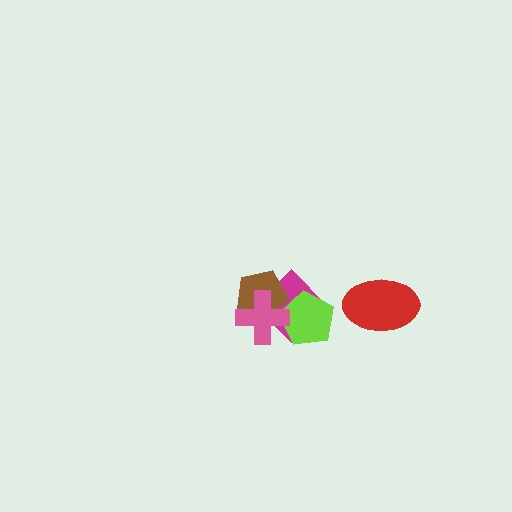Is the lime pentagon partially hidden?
Yes, it is partially covered by another shape.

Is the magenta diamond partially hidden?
Yes, it is partially covered by another shape.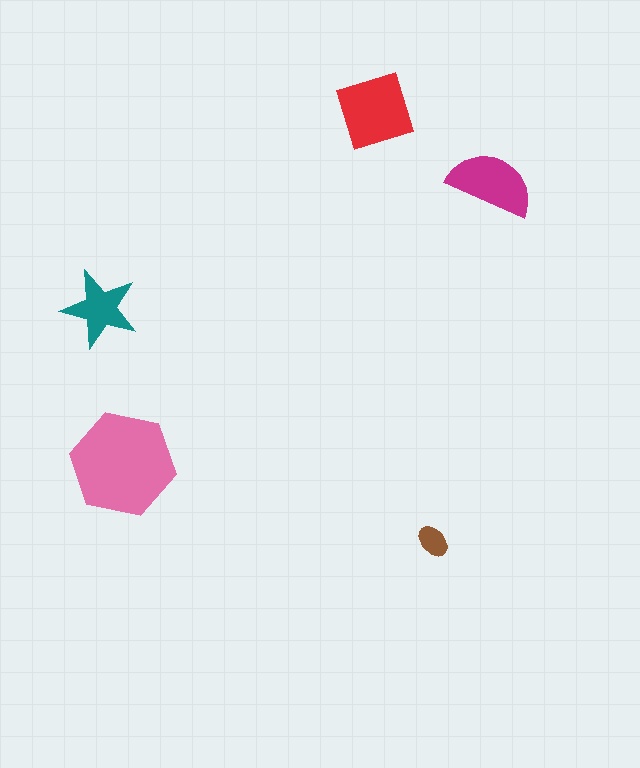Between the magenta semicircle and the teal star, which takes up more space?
The magenta semicircle.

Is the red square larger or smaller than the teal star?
Larger.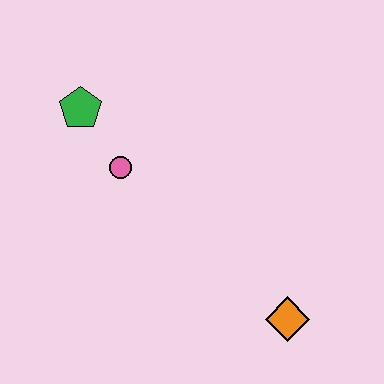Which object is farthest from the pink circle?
The orange diamond is farthest from the pink circle.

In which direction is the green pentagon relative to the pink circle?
The green pentagon is above the pink circle.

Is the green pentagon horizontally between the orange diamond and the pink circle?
No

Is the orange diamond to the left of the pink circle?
No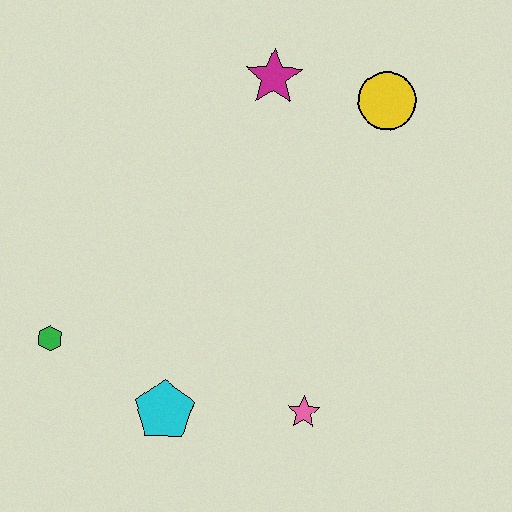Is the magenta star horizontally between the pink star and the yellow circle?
No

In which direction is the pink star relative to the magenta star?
The pink star is below the magenta star.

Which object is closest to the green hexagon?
The cyan pentagon is closest to the green hexagon.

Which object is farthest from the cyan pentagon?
The yellow circle is farthest from the cyan pentagon.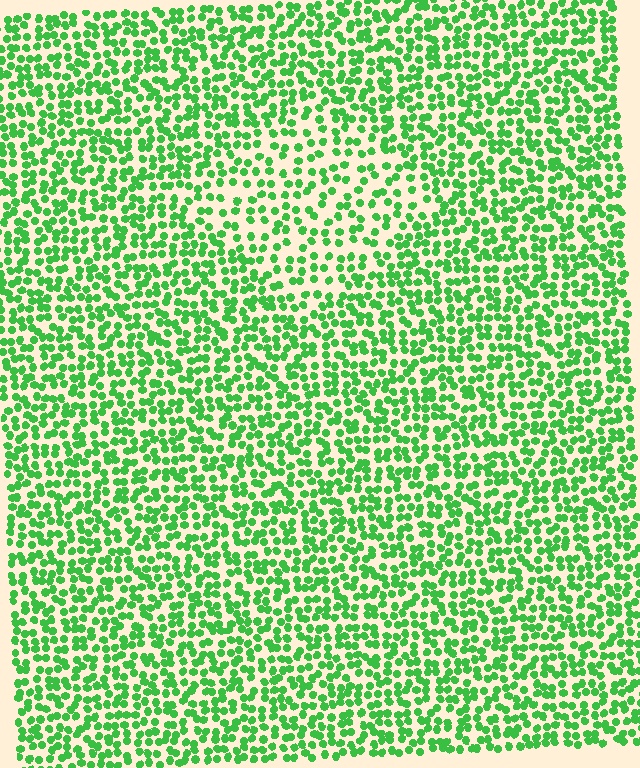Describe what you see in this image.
The image contains small green elements arranged at two different densities. A diamond-shaped region is visible where the elements are less densely packed than the surrounding area.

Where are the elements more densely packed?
The elements are more densely packed outside the diamond boundary.